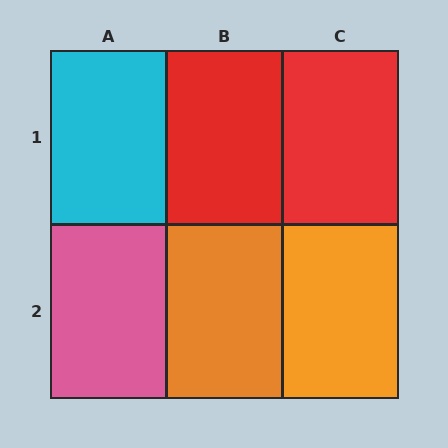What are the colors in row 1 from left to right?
Cyan, red, red.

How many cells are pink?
1 cell is pink.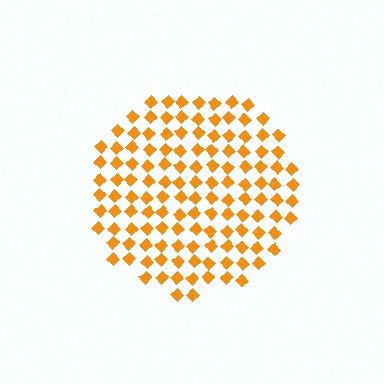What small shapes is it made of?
It is made of small diamonds.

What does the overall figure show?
The overall figure shows a circle.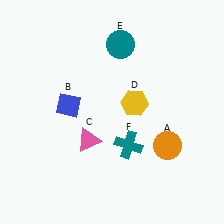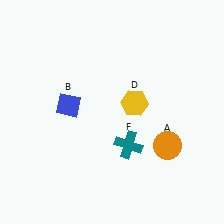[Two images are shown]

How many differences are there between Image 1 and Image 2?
There are 2 differences between the two images.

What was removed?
The pink triangle (C), the teal circle (E) were removed in Image 2.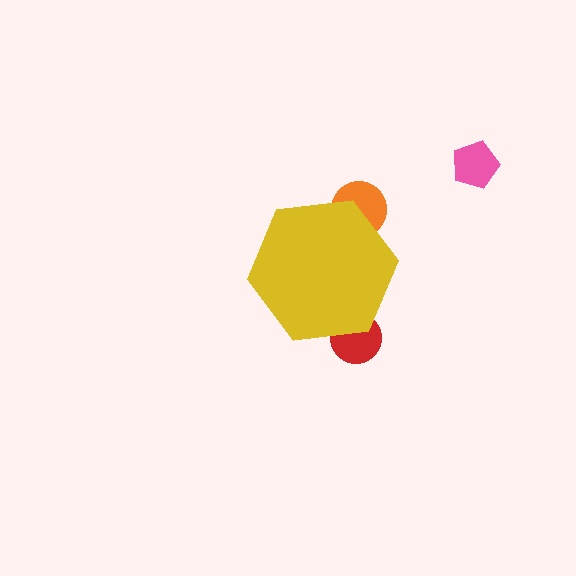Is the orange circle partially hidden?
Yes, the orange circle is partially hidden behind the yellow hexagon.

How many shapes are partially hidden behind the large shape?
2 shapes are partially hidden.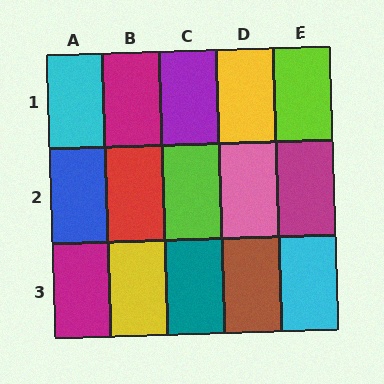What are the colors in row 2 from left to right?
Blue, red, lime, pink, magenta.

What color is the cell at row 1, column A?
Cyan.